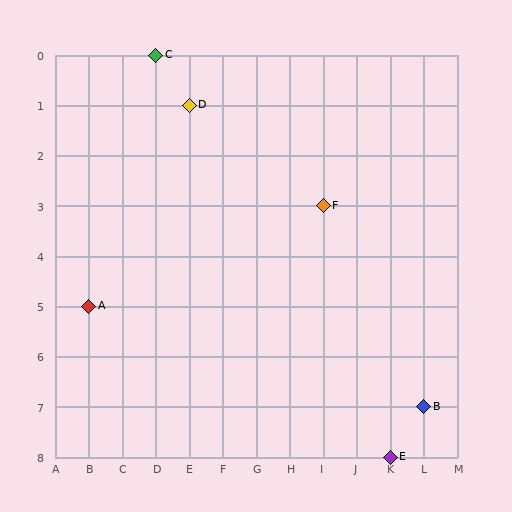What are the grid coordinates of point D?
Point D is at grid coordinates (E, 1).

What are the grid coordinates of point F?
Point F is at grid coordinates (I, 3).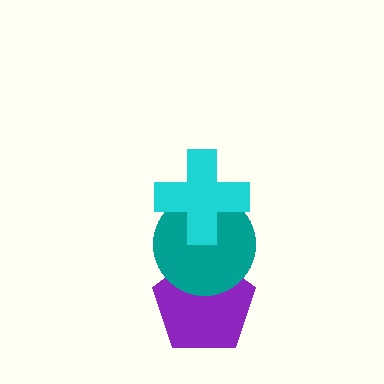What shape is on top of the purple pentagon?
The teal circle is on top of the purple pentagon.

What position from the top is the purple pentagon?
The purple pentagon is 3rd from the top.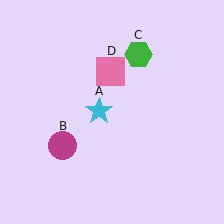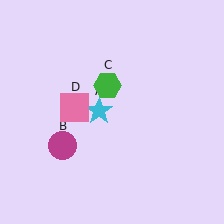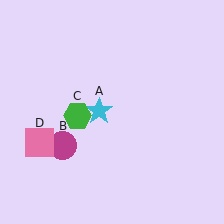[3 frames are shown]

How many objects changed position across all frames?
2 objects changed position: green hexagon (object C), pink square (object D).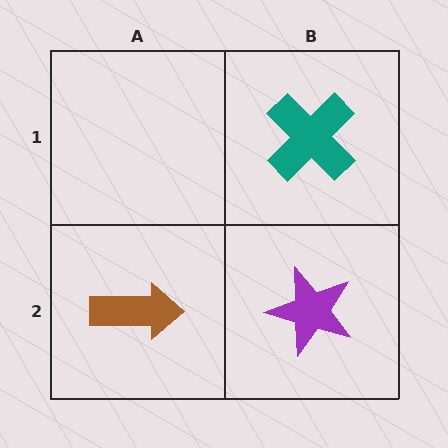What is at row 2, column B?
A purple star.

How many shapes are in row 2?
2 shapes.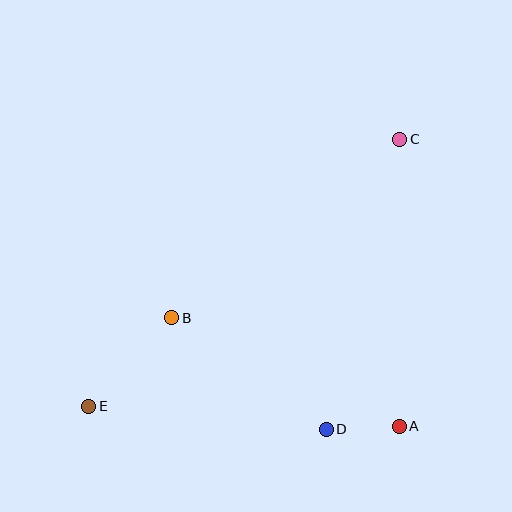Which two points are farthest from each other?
Points C and E are farthest from each other.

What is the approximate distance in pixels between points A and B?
The distance between A and B is approximately 252 pixels.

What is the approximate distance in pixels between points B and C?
The distance between B and C is approximately 289 pixels.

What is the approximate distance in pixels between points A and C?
The distance between A and C is approximately 287 pixels.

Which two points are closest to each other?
Points A and D are closest to each other.